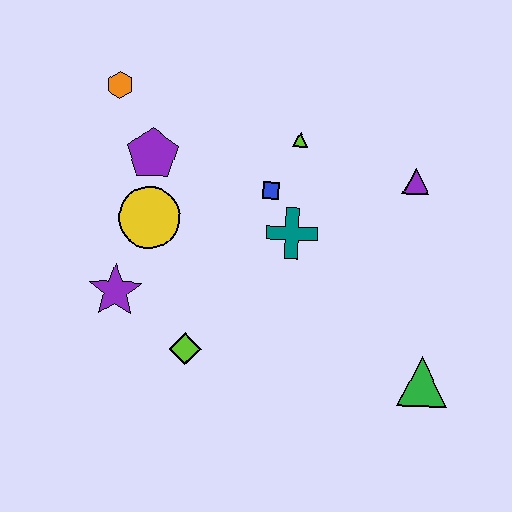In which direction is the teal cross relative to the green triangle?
The teal cross is above the green triangle.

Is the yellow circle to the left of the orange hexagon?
No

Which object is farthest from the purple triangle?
The purple star is farthest from the purple triangle.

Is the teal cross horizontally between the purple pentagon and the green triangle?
Yes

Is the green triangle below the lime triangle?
Yes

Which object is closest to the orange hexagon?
The purple pentagon is closest to the orange hexagon.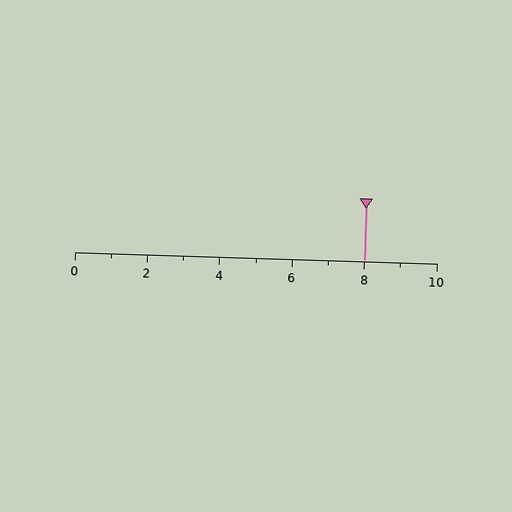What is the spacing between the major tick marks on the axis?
The major ticks are spaced 2 apart.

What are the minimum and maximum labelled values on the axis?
The axis runs from 0 to 10.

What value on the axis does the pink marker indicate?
The marker indicates approximately 8.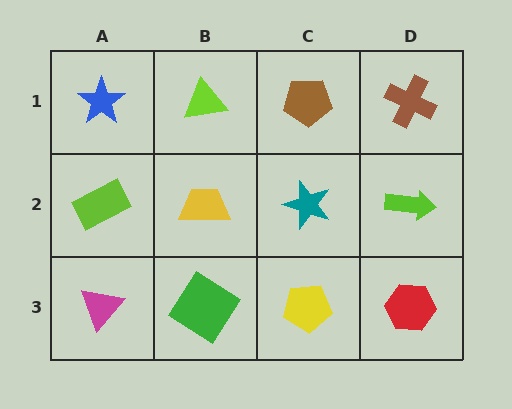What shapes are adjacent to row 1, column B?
A yellow trapezoid (row 2, column B), a blue star (row 1, column A), a brown pentagon (row 1, column C).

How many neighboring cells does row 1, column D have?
2.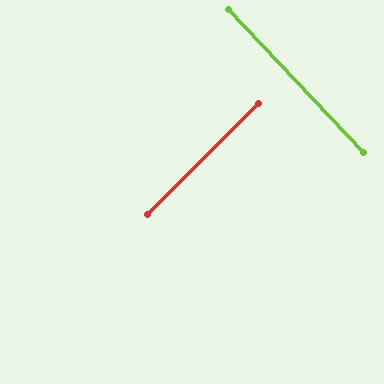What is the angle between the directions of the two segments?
Approximately 89 degrees.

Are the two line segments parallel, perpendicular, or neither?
Perpendicular — they meet at approximately 89°.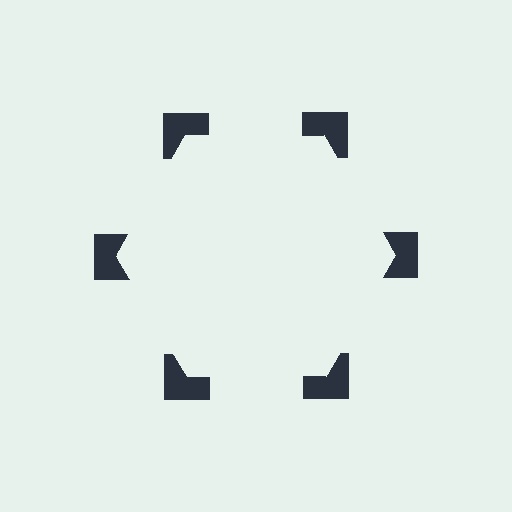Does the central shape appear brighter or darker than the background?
It typically appears slightly brighter than the background, even though no actual brightness change is drawn.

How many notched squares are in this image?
There are 6 — one at each vertex of the illusory hexagon.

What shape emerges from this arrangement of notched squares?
An illusory hexagon — its edges are inferred from the aligned wedge cuts in the notched squares, not physically drawn.